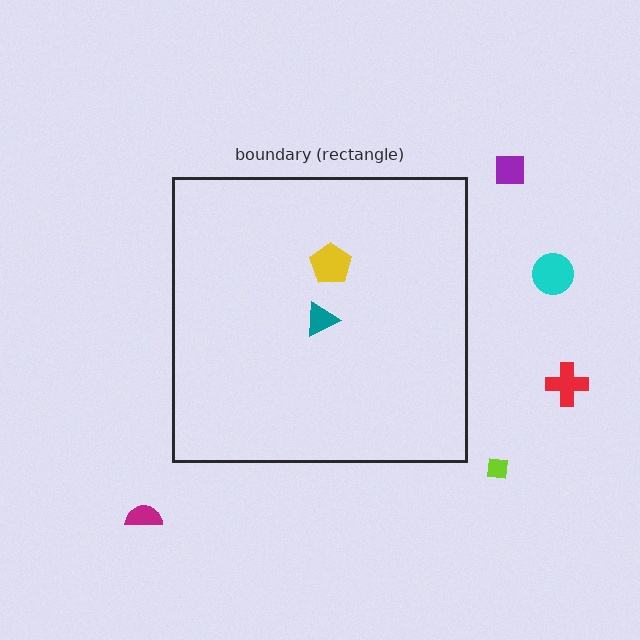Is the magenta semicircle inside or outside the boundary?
Outside.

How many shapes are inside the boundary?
2 inside, 5 outside.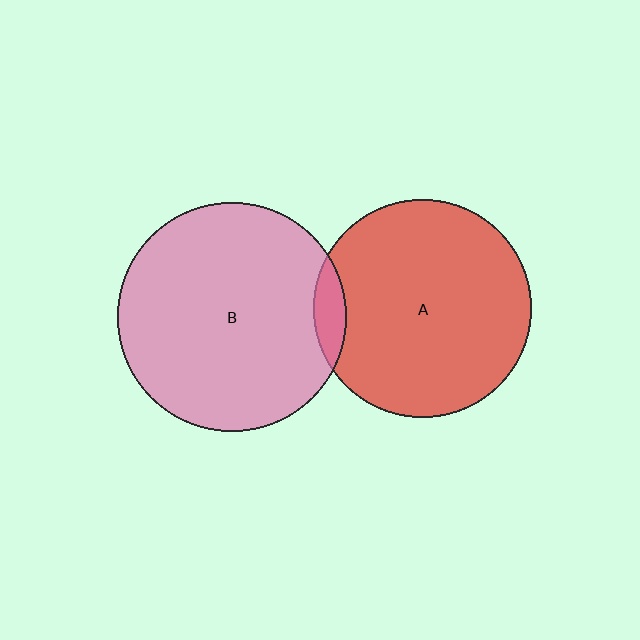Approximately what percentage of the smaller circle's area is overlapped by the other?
Approximately 5%.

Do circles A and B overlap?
Yes.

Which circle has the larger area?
Circle B (pink).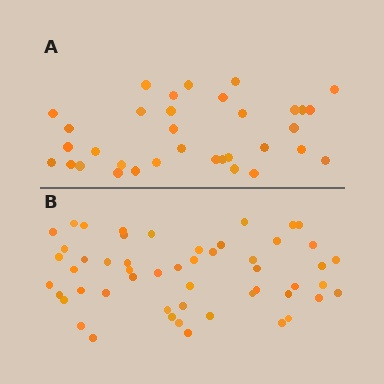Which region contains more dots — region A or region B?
Region B (the bottom region) has more dots.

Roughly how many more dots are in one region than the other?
Region B has approximately 20 more dots than region A.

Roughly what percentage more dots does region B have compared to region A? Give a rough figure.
About 55% more.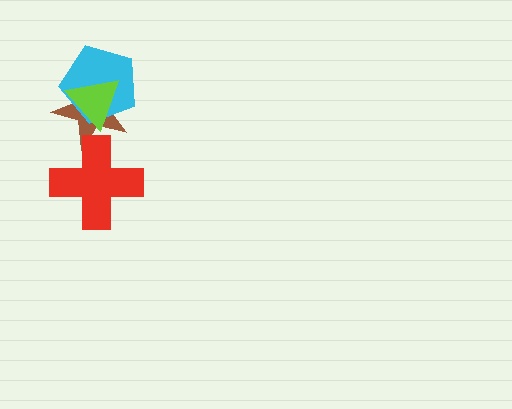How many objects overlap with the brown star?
3 objects overlap with the brown star.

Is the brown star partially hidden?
Yes, it is partially covered by another shape.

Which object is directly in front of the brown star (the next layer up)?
The cyan pentagon is directly in front of the brown star.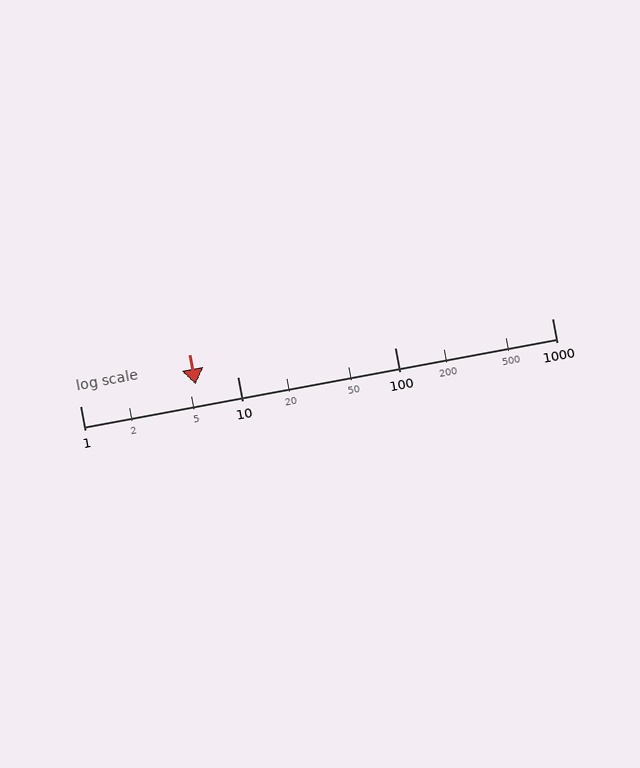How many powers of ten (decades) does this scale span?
The scale spans 3 decades, from 1 to 1000.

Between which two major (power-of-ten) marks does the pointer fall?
The pointer is between 1 and 10.